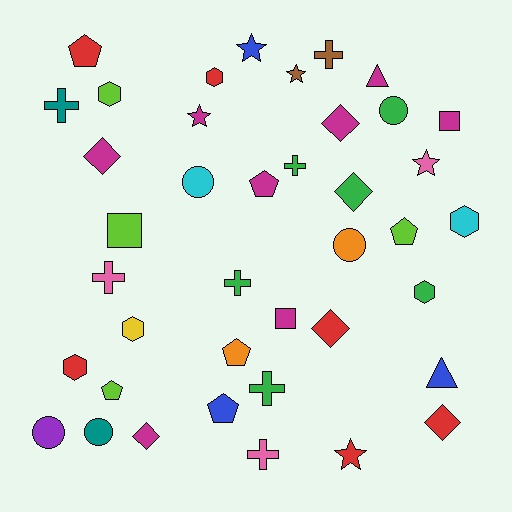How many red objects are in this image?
There are 6 red objects.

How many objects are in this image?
There are 40 objects.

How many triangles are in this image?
There are 2 triangles.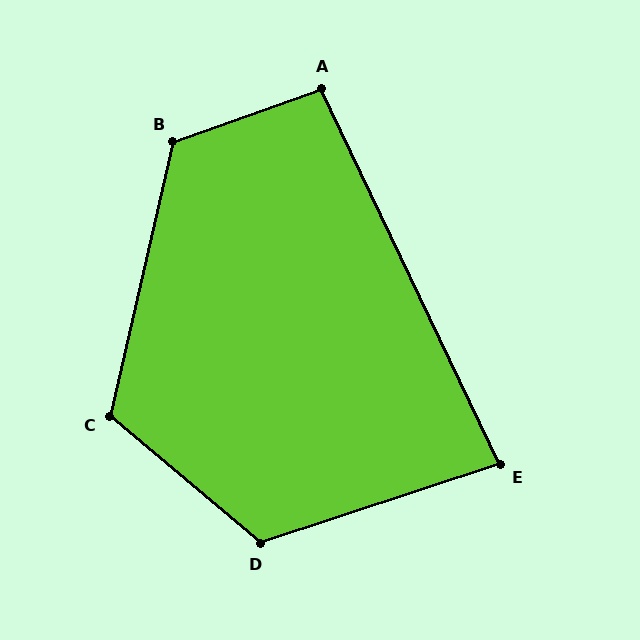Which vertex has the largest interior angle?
B, at approximately 122 degrees.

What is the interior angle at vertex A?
Approximately 96 degrees (obtuse).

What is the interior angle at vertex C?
Approximately 117 degrees (obtuse).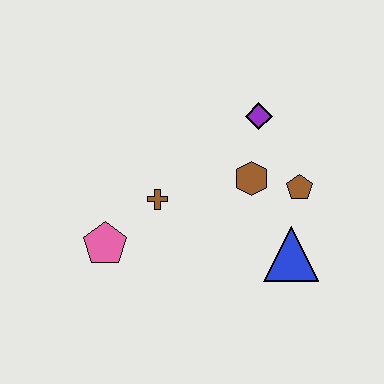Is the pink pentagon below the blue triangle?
No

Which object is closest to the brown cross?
The pink pentagon is closest to the brown cross.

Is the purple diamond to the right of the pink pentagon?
Yes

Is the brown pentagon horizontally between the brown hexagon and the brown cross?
No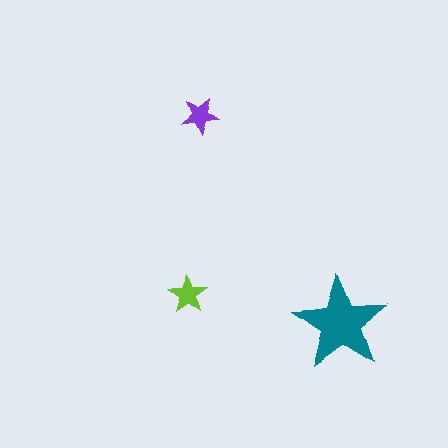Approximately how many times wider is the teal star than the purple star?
About 2.5 times wider.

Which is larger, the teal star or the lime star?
The teal one.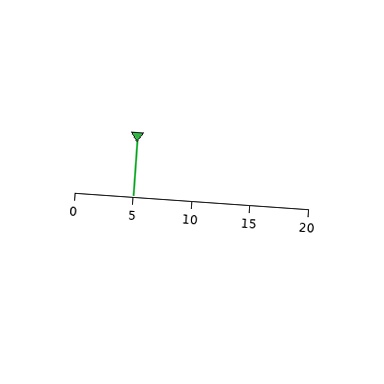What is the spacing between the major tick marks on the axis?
The major ticks are spaced 5 apart.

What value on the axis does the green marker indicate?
The marker indicates approximately 5.